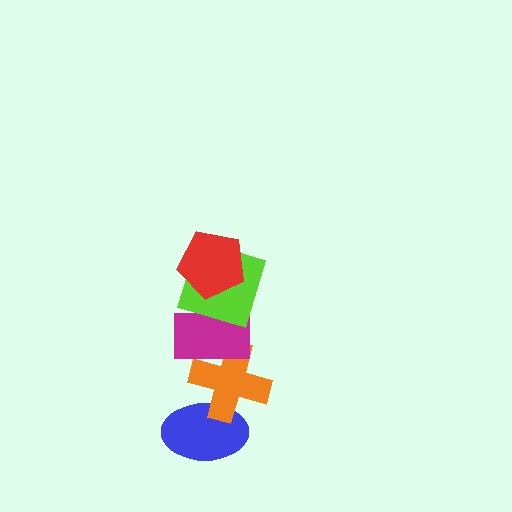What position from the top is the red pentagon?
The red pentagon is 1st from the top.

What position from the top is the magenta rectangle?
The magenta rectangle is 3rd from the top.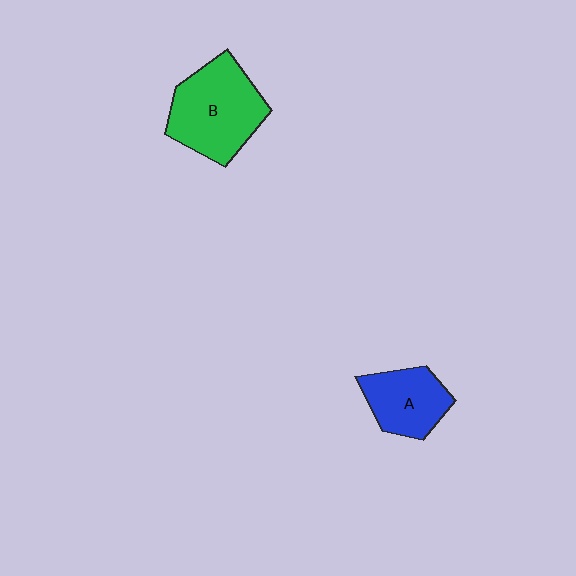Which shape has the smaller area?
Shape A (blue).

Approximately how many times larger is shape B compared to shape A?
Approximately 1.5 times.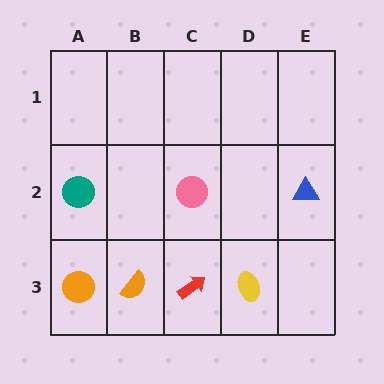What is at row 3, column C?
A red arrow.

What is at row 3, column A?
An orange circle.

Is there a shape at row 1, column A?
No, that cell is empty.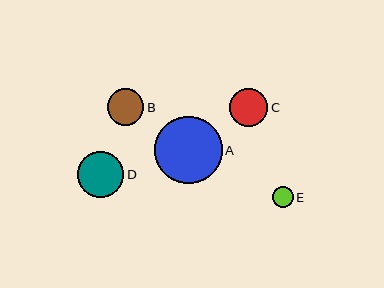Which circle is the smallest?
Circle E is the smallest with a size of approximately 20 pixels.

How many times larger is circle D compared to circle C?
Circle D is approximately 1.2 times the size of circle C.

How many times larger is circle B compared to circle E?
Circle B is approximately 1.8 times the size of circle E.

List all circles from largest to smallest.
From largest to smallest: A, D, C, B, E.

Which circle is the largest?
Circle A is the largest with a size of approximately 67 pixels.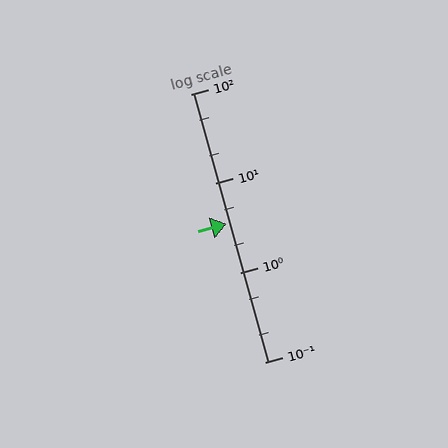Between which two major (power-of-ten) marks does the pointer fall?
The pointer is between 1 and 10.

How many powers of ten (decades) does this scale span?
The scale spans 3 decades, from 0.1 to 100.